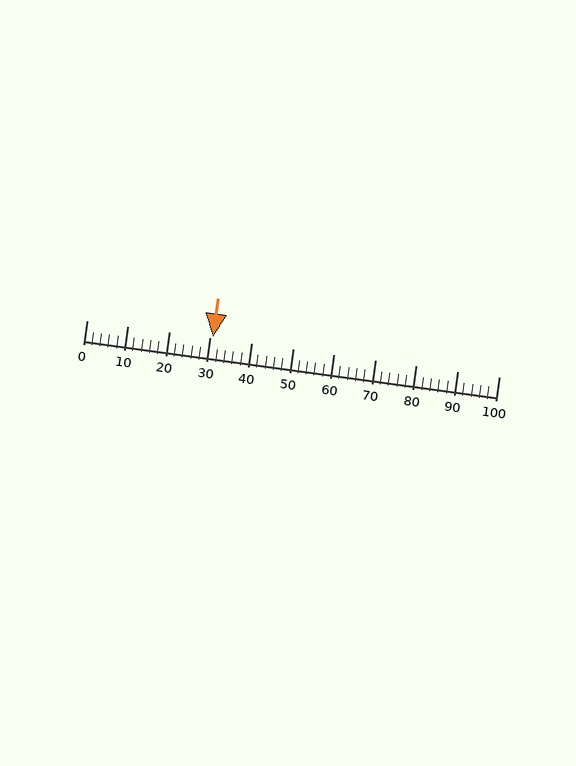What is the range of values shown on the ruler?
The ruler shows values from 0 to 100.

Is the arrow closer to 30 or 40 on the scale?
The arrow is closer to 30.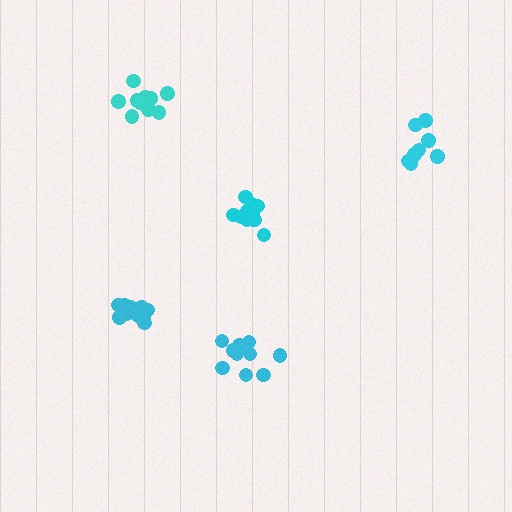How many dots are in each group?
Group 1: 11 dots, Group 2: 13 dots, Group 3: 12 dots, Group 4: 12 dots, Group 5: 8 dots (56 total).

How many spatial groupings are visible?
There are 5 spatial groupings.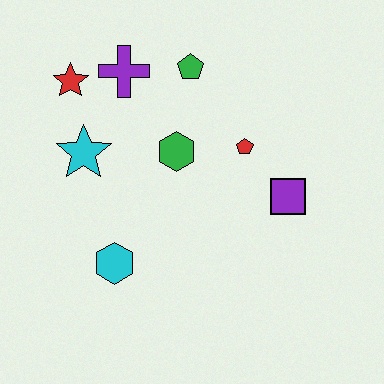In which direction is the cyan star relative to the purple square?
The cyan star is to the left of the purple square.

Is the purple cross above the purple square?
Yes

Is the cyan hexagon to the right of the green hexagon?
No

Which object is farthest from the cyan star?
The purple square is farthest from the cyan star.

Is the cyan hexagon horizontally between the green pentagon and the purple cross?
No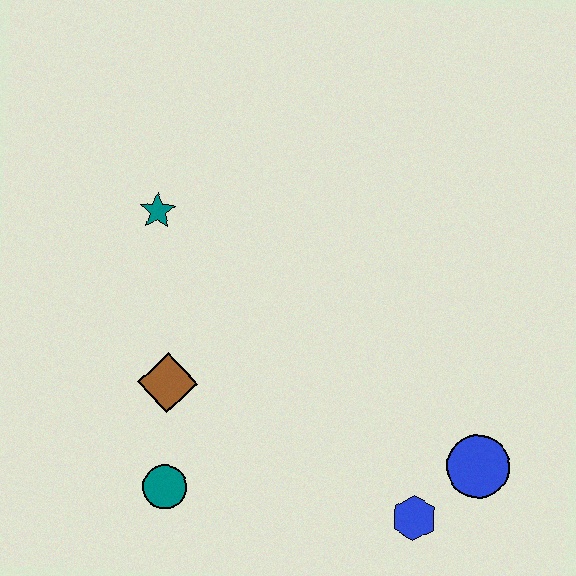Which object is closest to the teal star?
The brown diamond is closest to the teal star.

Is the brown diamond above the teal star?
No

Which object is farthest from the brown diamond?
The blue circle is farthest from the brown diamond.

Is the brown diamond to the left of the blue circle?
Yes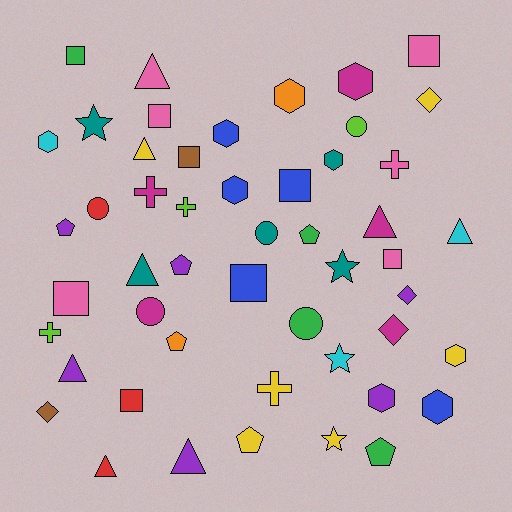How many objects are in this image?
There are 50 objects.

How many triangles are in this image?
There are 8 triangles.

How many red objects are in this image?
There are 3 red objects.